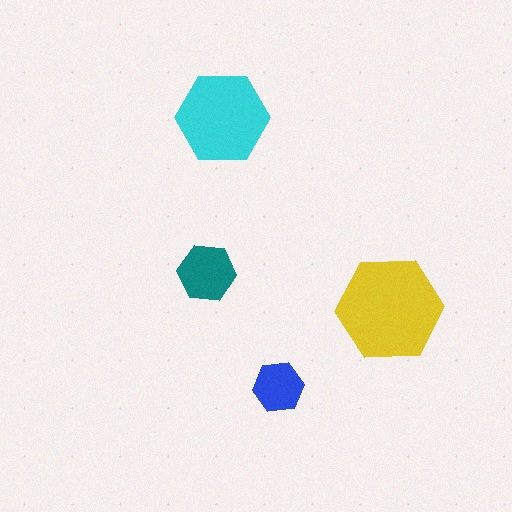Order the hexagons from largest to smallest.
the yellow one, the cyan one, the teal one, the blue one.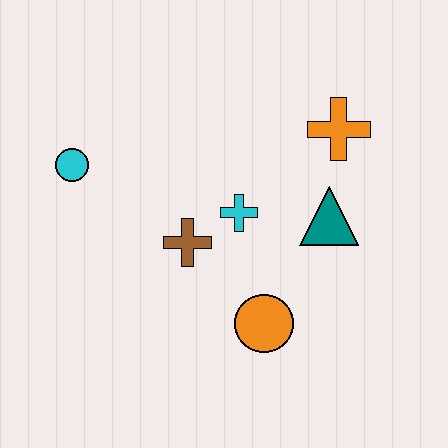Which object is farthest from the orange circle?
The cyan circle is farthest from the orange circle.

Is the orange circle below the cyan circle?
Yes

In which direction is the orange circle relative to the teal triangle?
The orange circle is below the teal triangle.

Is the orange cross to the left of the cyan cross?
No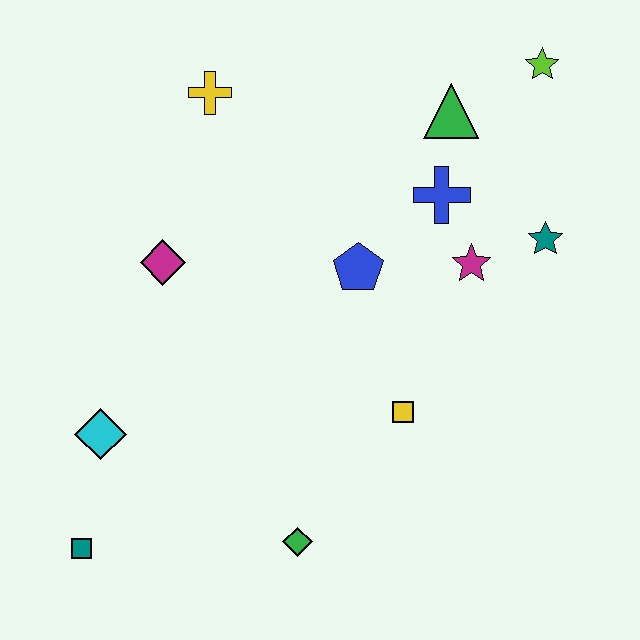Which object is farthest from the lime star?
The teal square is farthest from the lime star.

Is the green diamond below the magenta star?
Yes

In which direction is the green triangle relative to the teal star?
The green triangle is above the teal star.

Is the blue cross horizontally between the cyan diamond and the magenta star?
Yes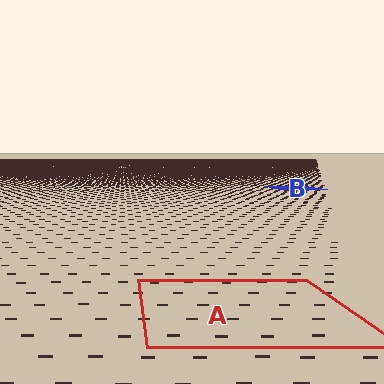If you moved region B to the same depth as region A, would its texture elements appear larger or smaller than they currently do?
They would appear larger. At a closer depth, the same texture elements are projected at a bigger on-screen size.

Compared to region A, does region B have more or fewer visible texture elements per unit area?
Region B has more texture elements per unit area — they are packed more densely because it is farther away.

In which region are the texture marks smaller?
The texture marks are smaller in region B, because it is farther away.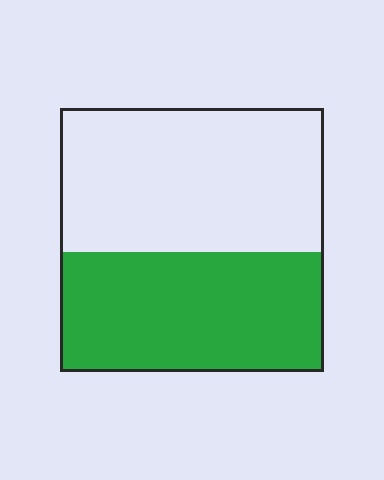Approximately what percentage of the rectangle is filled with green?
Approximately 45%.